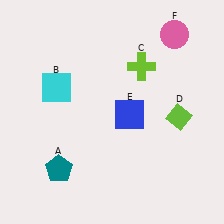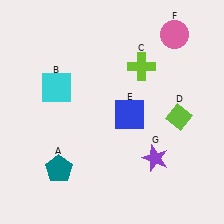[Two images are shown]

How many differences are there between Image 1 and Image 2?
There is 1 difference between the two images.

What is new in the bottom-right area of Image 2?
A purple star (G) was added in the bottom-right area of Image 2.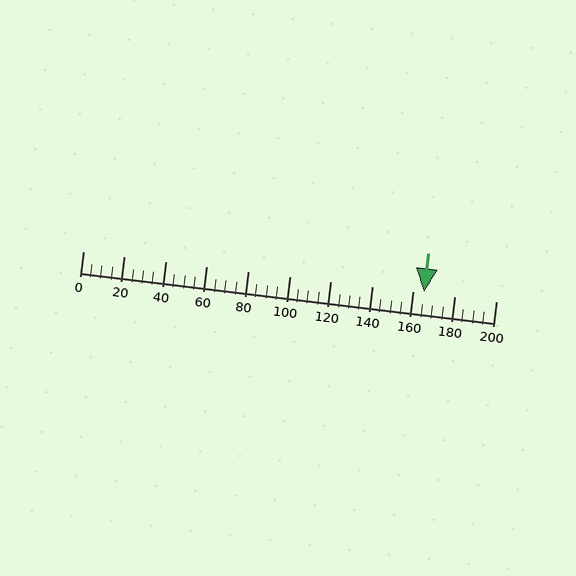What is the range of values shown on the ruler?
The ruler shows values from 0 to 200.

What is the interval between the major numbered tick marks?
The major tick marks are spaced 20 units apart.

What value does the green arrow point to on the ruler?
The green arrow points to approximately 165.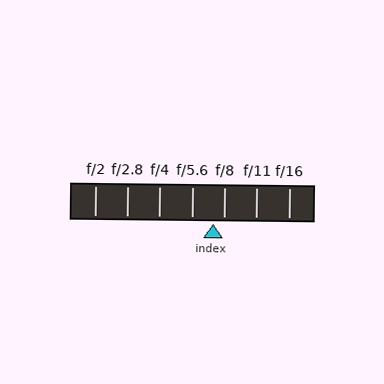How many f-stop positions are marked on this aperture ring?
There are 7 f-stop positions marked.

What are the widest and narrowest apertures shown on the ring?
The widest aperture shown is f/2 and the narrowest is f/16.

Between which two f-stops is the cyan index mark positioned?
The index mark is between f/5.6 and f/8.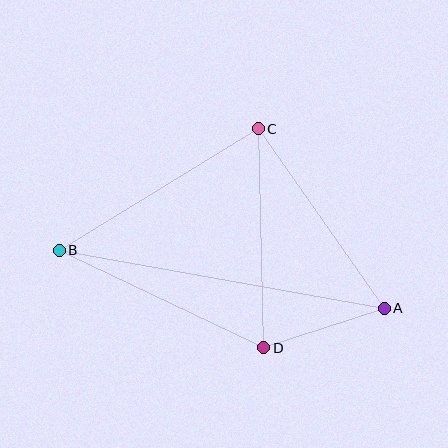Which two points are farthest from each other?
Points A and B are farthest from each other.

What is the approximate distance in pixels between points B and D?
The distance between B and D is approximately 227 pixels.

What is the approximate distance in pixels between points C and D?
The distance between C and D is approximately 219 pixels.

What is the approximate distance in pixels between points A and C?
The distance between A and C is approximately 219 pixels.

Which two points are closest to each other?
Points A and D are closest to each other.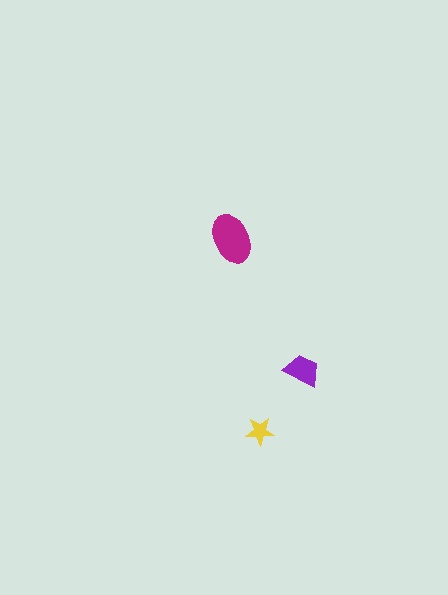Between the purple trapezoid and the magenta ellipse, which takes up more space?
The magenta ellipse.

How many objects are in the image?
There are 3 objects in the image.